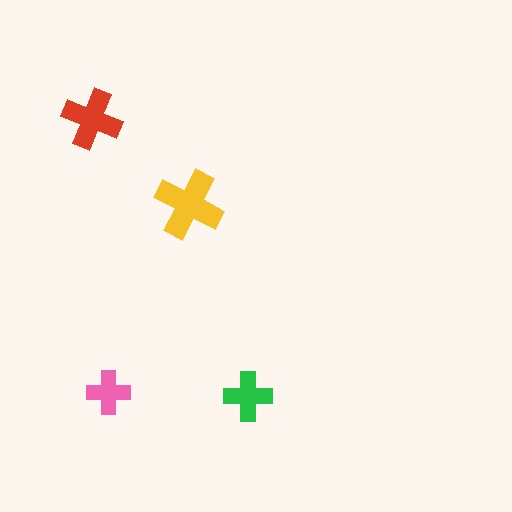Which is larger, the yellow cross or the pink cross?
The yellow one.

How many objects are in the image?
There are 4 objects in the image.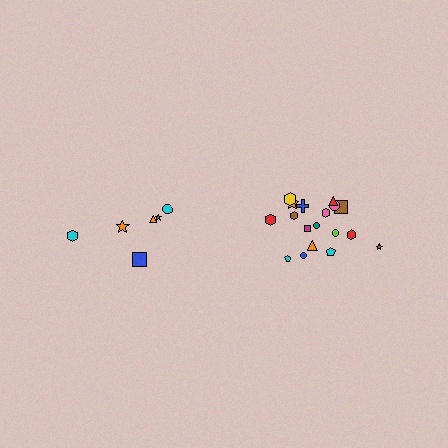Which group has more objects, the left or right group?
The right group.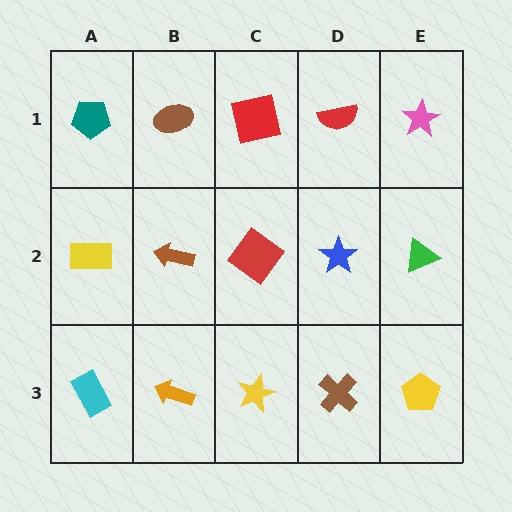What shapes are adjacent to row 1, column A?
A yellow rectangle (row 2, column A), a brown ellipse (row 1, column B).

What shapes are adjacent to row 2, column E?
A pink star (row 1, column E), a yellow pentagon (row 3, column E), a blue star (row 2, column D).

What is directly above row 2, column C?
A red square.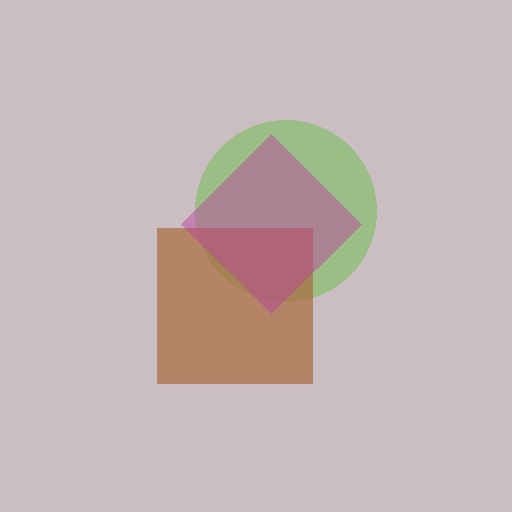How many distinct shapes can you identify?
There are 3 distinct shapes: a lime circle, a brown square, a magenta diamond.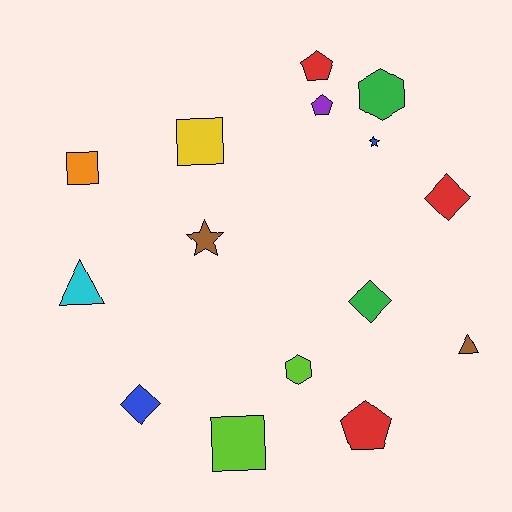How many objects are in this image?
There are 15 objects.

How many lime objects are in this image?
There are 2 lime objects.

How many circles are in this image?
There are no circles.